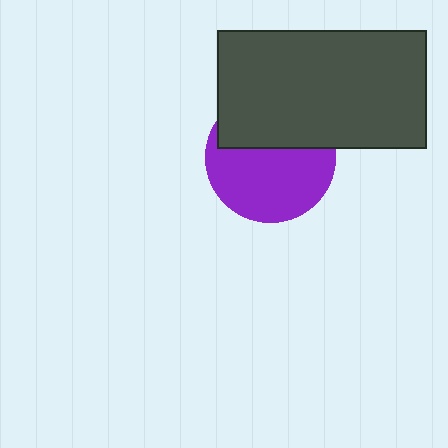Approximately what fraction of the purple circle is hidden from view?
Roughly 41% of the purple circle is hidden behind the dark gray rectangle.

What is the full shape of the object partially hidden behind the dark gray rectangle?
The partially hidden object is a purple circle.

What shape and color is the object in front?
The object in front is a dark gray rectangle.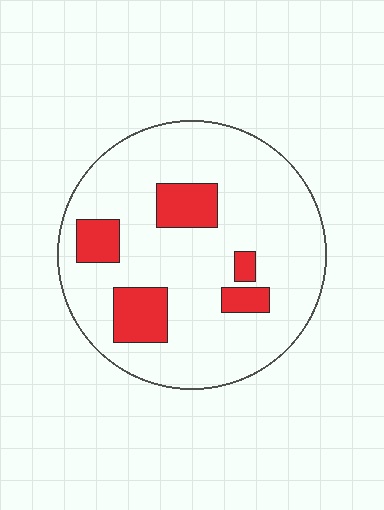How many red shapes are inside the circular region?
5.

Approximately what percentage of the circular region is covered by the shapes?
Approximately 15%.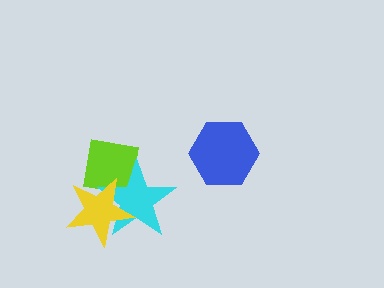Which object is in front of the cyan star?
The yellow star is in front of the cyan star.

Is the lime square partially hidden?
Yes, it is partially covered by another shape.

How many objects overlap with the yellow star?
2 objects overlap with the yellow star.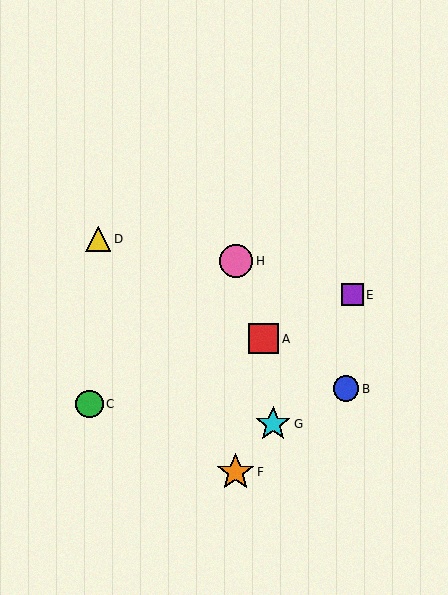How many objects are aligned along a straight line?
3 objects (A, B, D) are aligned along a straight line.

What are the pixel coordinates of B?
Object B is at (346, 389).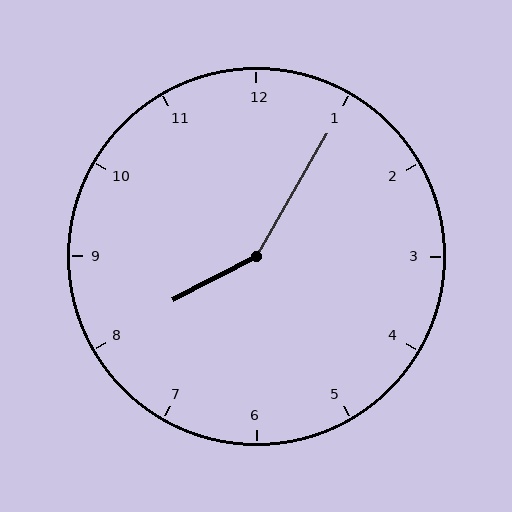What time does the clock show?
8:05.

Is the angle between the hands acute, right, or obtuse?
It is obtuse.